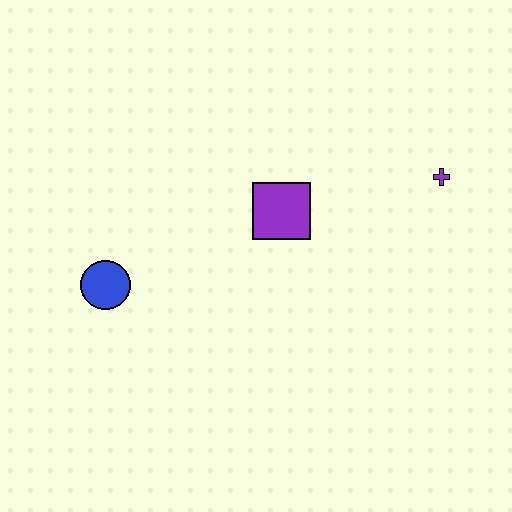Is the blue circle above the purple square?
No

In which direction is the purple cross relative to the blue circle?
The purple cross is to the right of the blue circle.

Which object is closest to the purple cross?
The purple square is closest to the purple cross.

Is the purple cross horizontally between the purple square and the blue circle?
No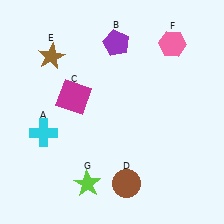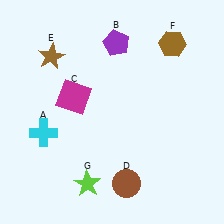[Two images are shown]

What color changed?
The hexagon (F) changed from pink in Image 1 to brown in Image 2.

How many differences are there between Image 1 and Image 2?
There is 1 difference between the two images.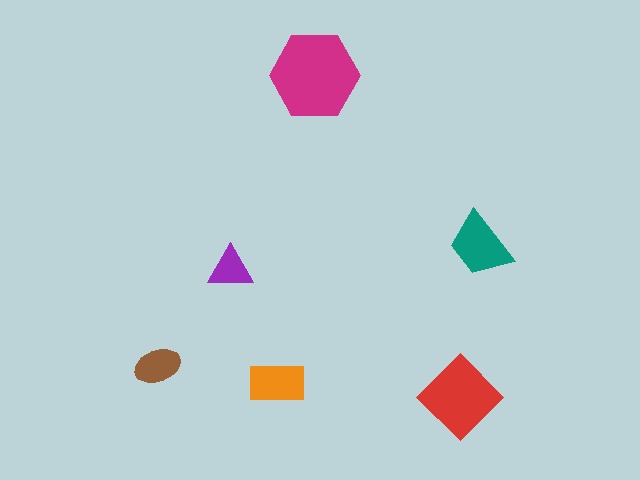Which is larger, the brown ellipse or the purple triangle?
The brown ellipse.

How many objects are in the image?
There are 6 objects in the image.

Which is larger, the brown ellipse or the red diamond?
The red diamond.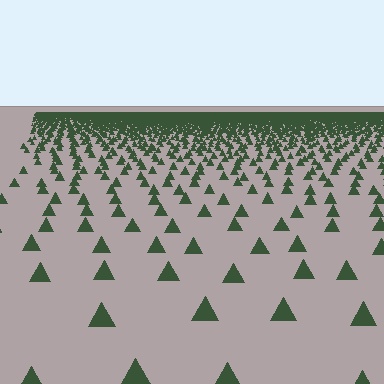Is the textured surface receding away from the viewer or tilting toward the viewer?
The surface is receding away from the viewer. Texture elements get smaller and denser toward the top.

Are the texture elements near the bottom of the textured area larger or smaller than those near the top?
Larger. Near the bottom, elements are closer to the viewer and appear at a bigger on-screen size.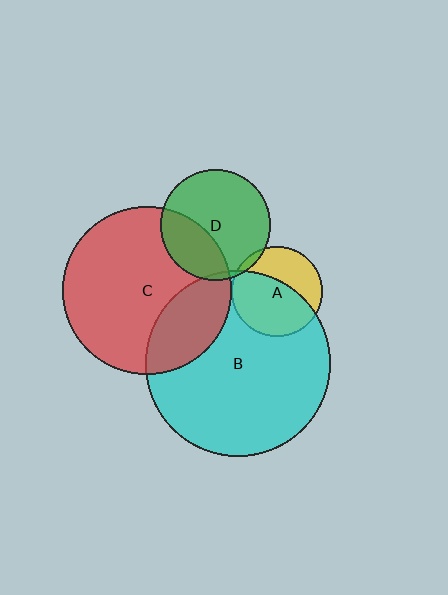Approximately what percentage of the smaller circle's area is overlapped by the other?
Approximately 60%.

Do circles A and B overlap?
Yes.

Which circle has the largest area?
Circle B (cyan).